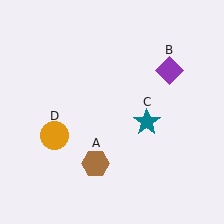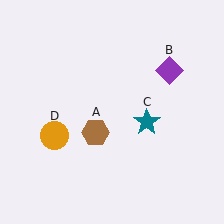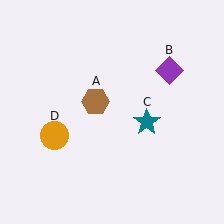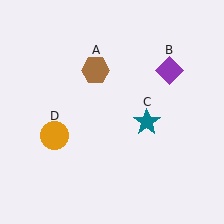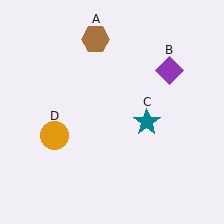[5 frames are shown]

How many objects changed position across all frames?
1 object changed position: brown hexagon (object A).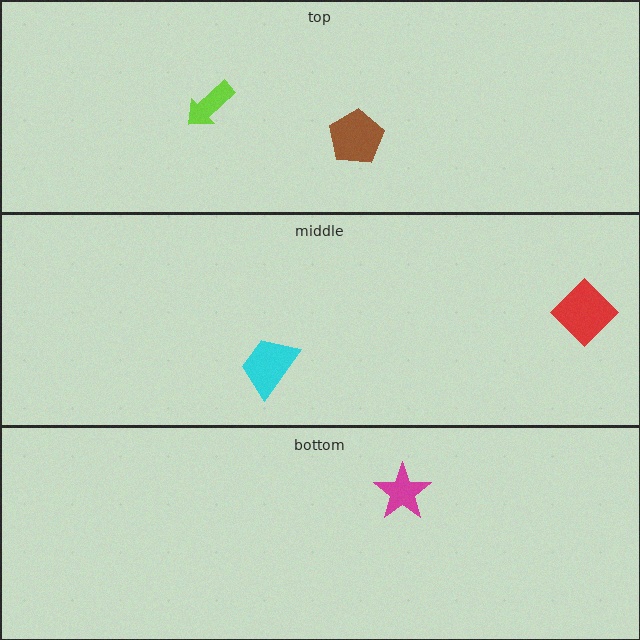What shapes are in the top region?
The brown pentagon, the lime arrow.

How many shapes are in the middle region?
2.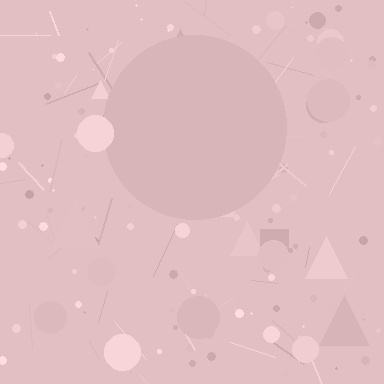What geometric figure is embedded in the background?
A circle is embedded in the background.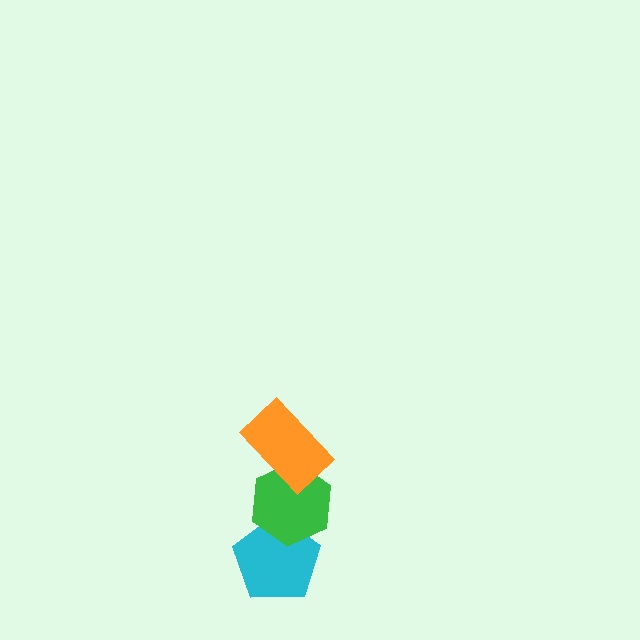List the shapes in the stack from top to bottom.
From top to bottom: the orange rectangle, the green hexagon, the cyan pentagon.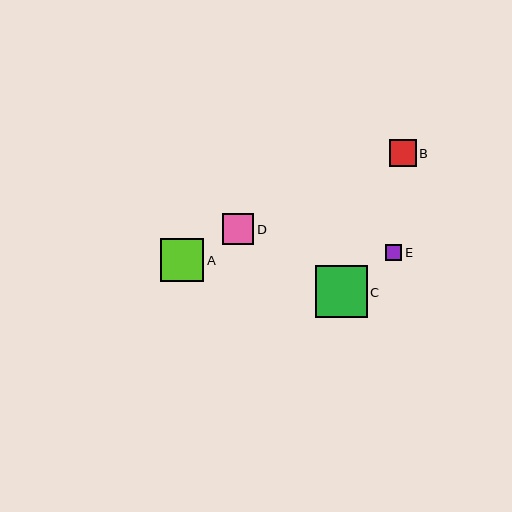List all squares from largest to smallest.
From largest to smallest: C, A, D, B, E.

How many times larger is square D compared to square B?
Square D is approximately 1.2 times the size of square B.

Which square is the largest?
Square C is the largest with a size of approximately 52 pixels.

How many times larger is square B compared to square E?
Square B is approximately 1.7 times the size of square E.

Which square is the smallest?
Square E is the smallest with a size of approximately 16 pixels.